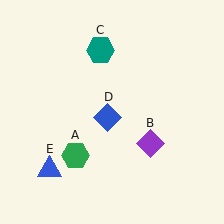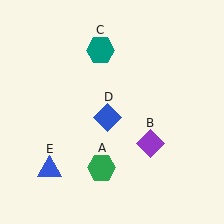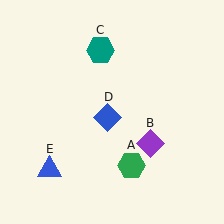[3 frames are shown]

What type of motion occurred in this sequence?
The green hexagon (object A) rotated counterclockwise around the center of the scene.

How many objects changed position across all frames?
1 object changed position: green hexagon (object A).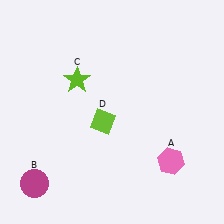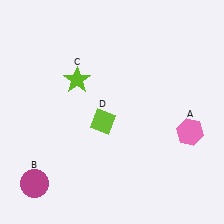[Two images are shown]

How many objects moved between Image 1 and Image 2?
1 object moved between the two images.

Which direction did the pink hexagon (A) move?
The pink hexagon (A) moved up.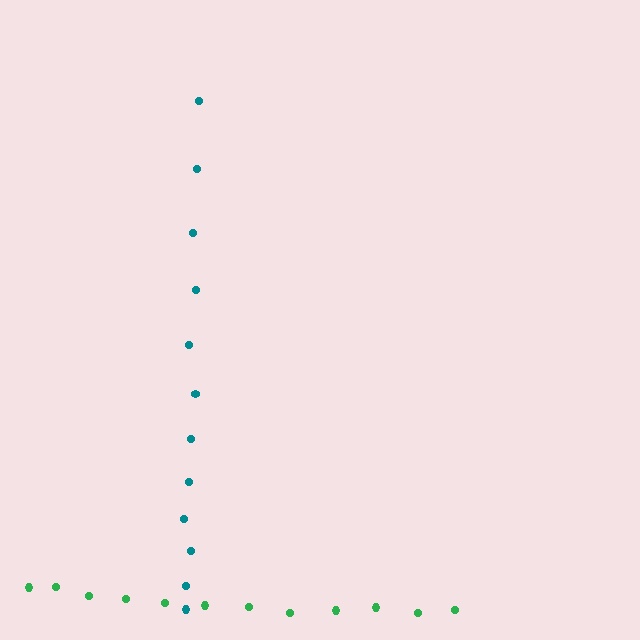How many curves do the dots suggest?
There are 2 distinct paths.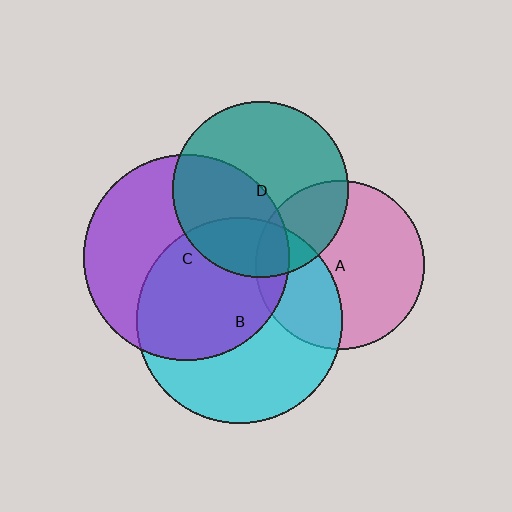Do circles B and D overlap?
Yes.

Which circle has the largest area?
Circle B (cyan).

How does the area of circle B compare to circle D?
Approximately 1.4 times.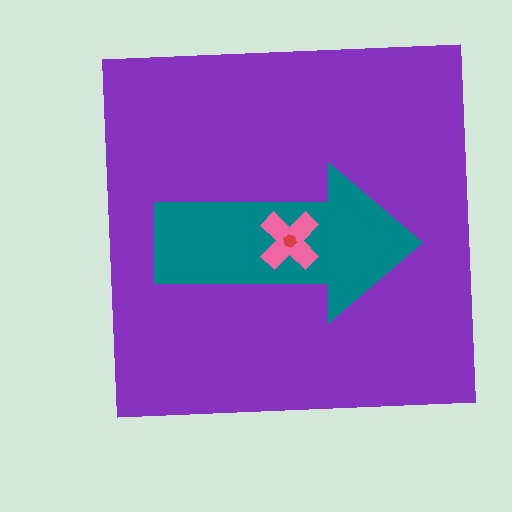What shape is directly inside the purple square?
The teal arrow.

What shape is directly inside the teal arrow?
The pink cross.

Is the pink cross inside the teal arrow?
Yes.